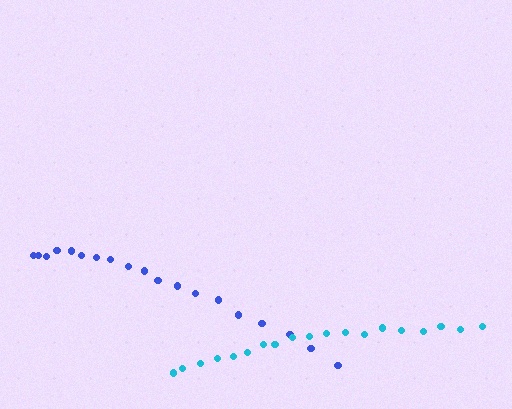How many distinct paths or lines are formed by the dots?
There are 2 distinct paths.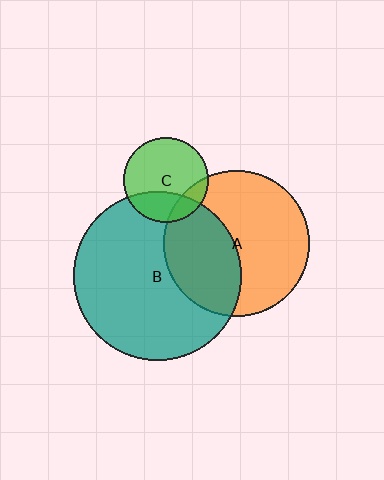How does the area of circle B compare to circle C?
Approximately 3.9 times.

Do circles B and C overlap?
Yes.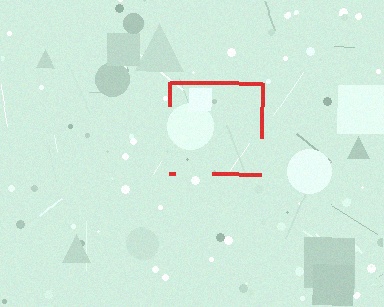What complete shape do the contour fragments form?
The contour fragments form a square.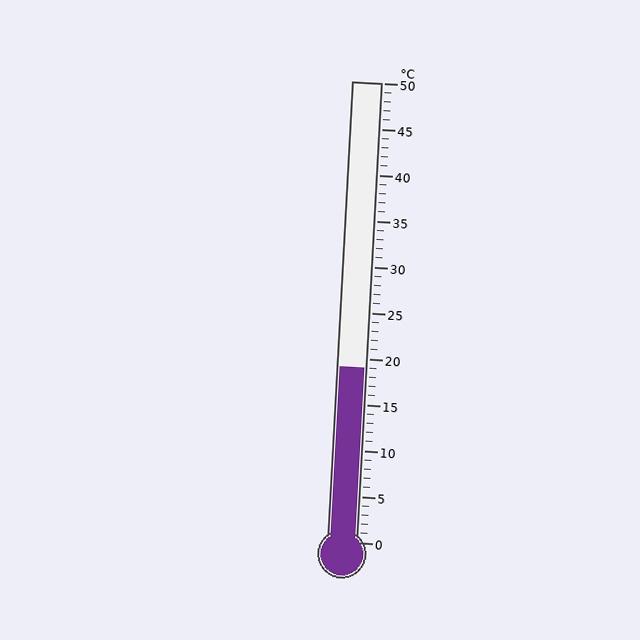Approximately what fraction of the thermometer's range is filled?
The thermometer is filled to approximately 40% of its range.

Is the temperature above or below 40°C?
The temperature is below 40°C.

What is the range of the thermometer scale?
The thermometer scale ranges from 0°C to 50°C.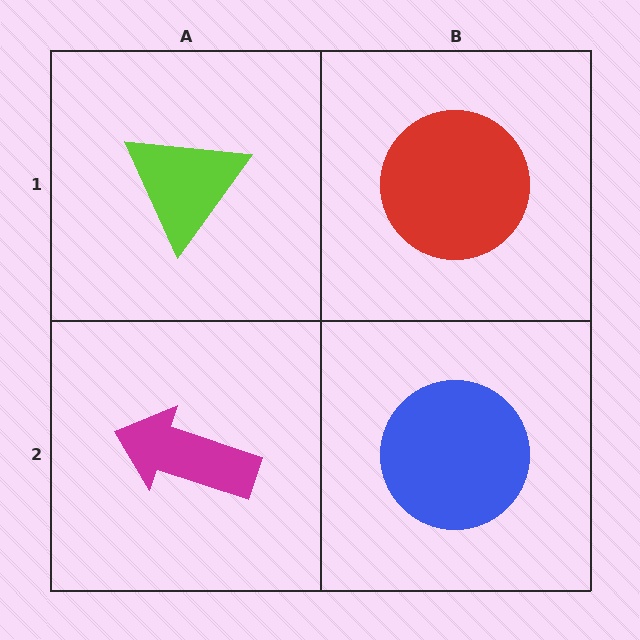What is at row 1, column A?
A lime triangle.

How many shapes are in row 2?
2 shapes.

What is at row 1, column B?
A red circle.